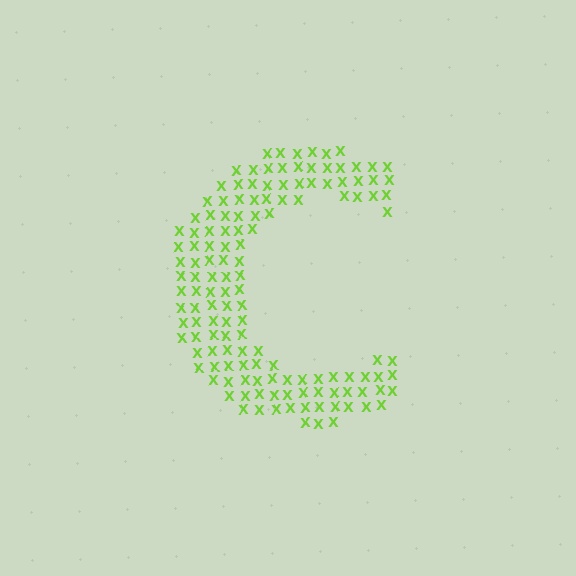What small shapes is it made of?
It is made of small letter X's.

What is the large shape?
The large shape is the letter C.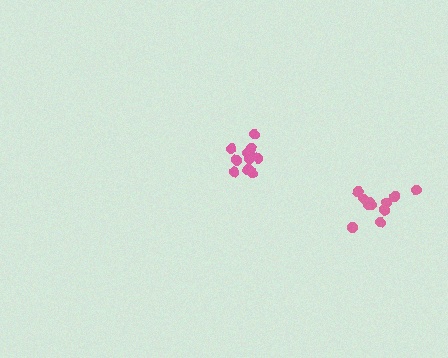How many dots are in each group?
Group 1: 11 dots, Group 2: 11 dots (22 total).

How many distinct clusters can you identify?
There are 2 distinct clusters.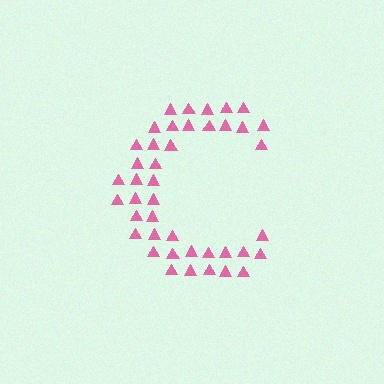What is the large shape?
The large shape is the letter C.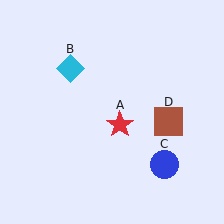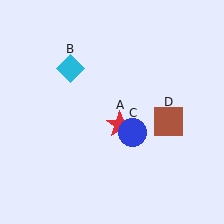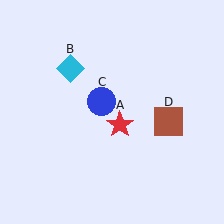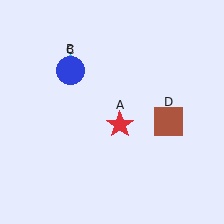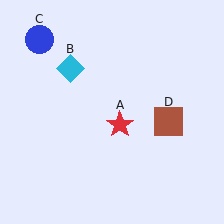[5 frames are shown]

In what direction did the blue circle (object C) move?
The blue circle (object C) moved up and to the left.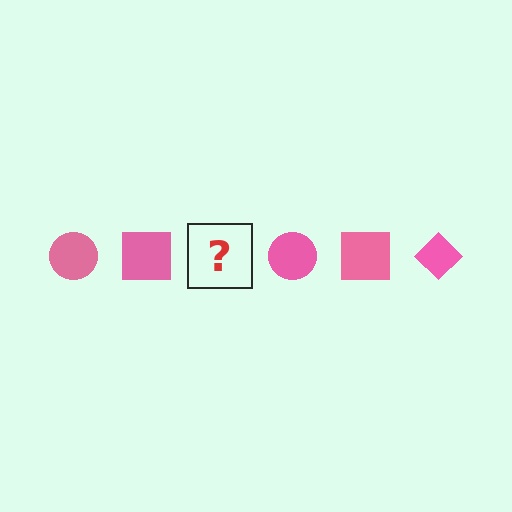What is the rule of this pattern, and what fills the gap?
The rule is that the pattern cycles through circle, square, diamond shapes in pink. The gap should be filled with a pink diamond.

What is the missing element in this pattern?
The missing element is a pink diamond.